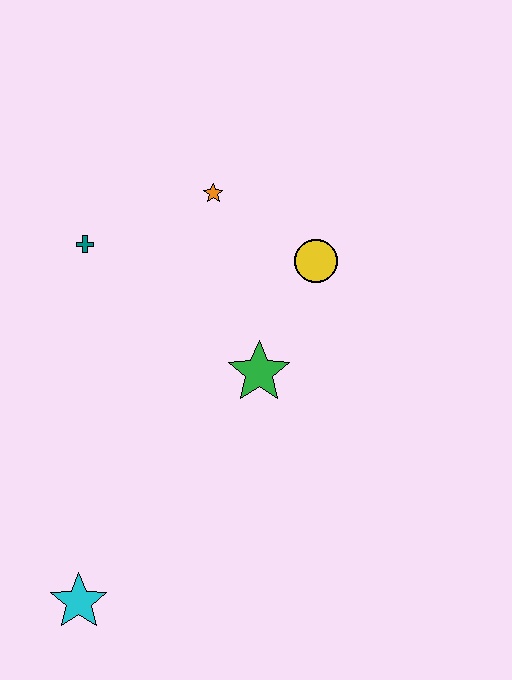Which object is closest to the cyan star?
The green star is closest to the cyan star.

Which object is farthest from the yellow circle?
The cyan star is farthest from the yellow circle.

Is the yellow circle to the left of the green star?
No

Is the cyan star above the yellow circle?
No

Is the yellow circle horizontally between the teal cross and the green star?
No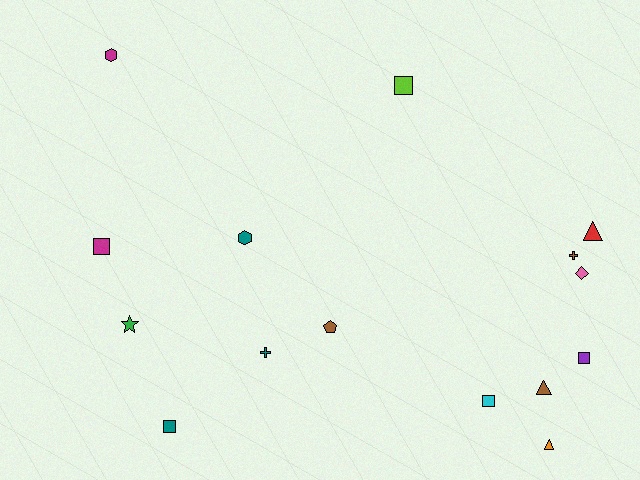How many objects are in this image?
There are 15 objects.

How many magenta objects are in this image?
There are 2 magenta objects.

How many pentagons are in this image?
There is 1 pentagon.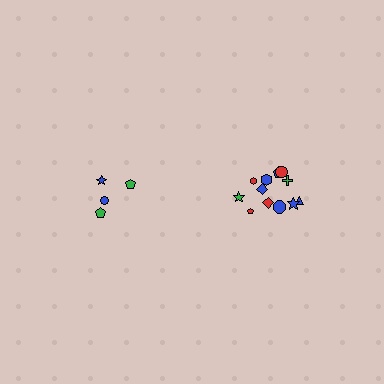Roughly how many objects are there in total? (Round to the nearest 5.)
Roughly 15 objects in total.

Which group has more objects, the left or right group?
The right group.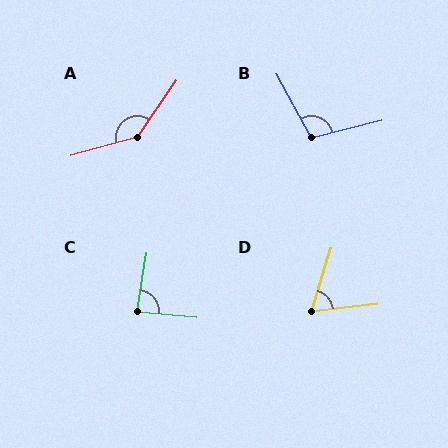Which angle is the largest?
A, at approximately 140 degrees.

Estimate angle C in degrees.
Approximately 86 degrees.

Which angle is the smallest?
D, at approximately 66 degrees.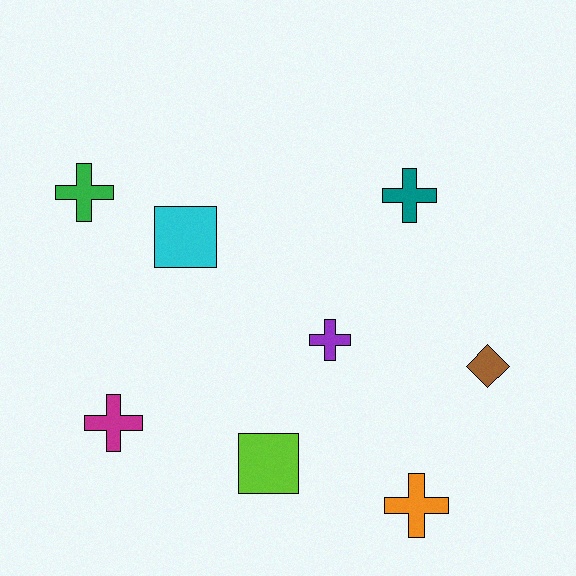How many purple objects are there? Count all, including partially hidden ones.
There is 1 purple object.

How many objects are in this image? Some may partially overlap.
There are 8 objects.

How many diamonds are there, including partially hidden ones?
There is 1 diamond.